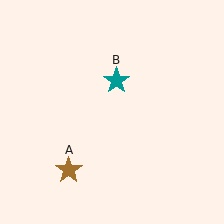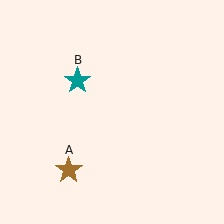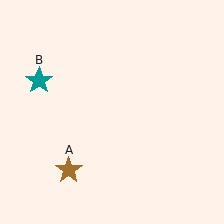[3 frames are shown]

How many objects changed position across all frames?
1 object changed position: teal star (object B).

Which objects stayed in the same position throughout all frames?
Brown star (object A) remained stationary.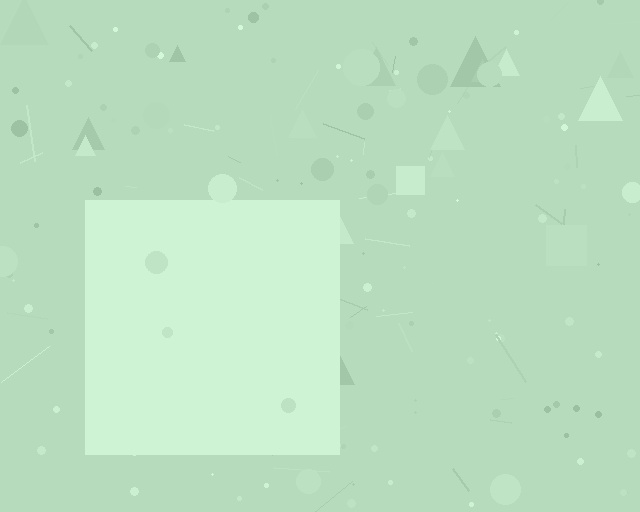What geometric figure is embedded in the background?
A square is embedded in the background.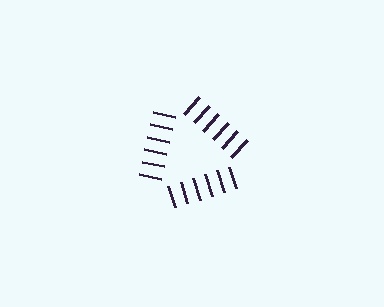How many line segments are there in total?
18 — 6 along each of the 3 edges.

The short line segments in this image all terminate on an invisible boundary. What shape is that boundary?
An illusory triangle — the line segments terminate on its edges but no continuous stroke is drawn.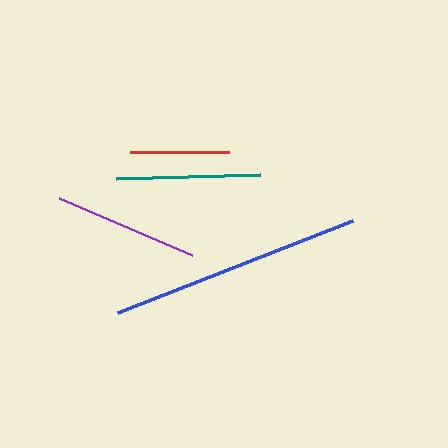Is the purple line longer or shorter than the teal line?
The purple line is longer than the teal line.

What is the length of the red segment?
The red segment is approximately 99 pixels long.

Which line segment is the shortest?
The red line is the shortest at approximately 99 pixels.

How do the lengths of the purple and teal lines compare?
The purple and teal lines are approximately the same length.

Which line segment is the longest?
The blue line is the longest at approximately 252 pixels.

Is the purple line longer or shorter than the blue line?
The blue line is longer than the purple line.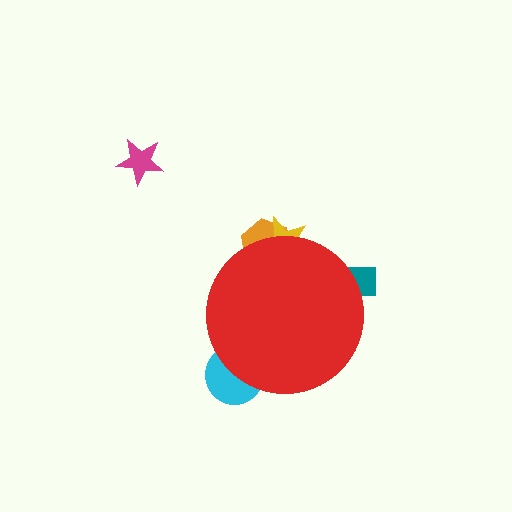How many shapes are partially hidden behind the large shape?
4 shapes are partially hidden.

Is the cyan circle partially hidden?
Yes, the cyan circle is partially hidden behind the red circle.